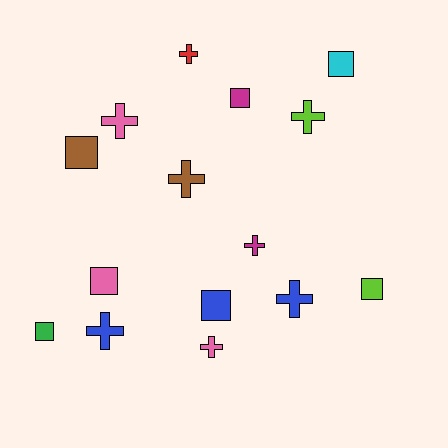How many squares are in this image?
There are 7 squares.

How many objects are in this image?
There are 15 objects.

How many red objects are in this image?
There is 1 red object.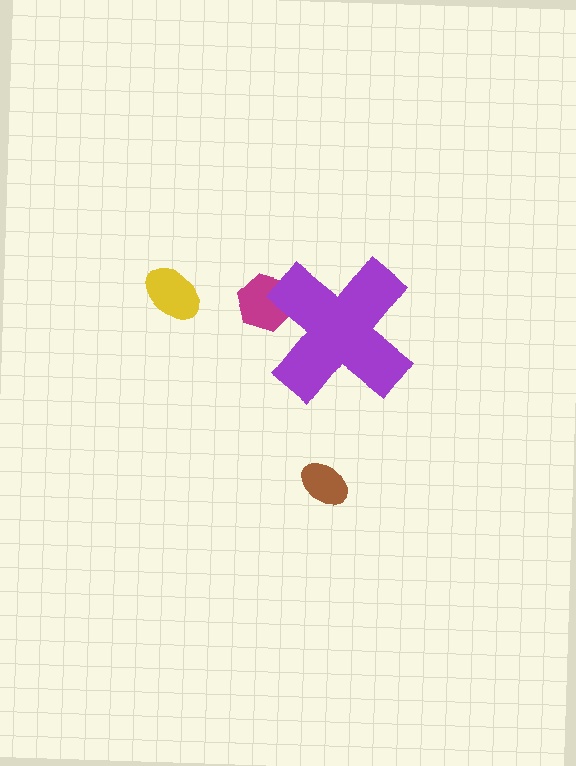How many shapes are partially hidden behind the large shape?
1 shape is partially hidden.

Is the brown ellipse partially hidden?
No, the brown ellipse is fully visible.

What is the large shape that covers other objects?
A purple cross.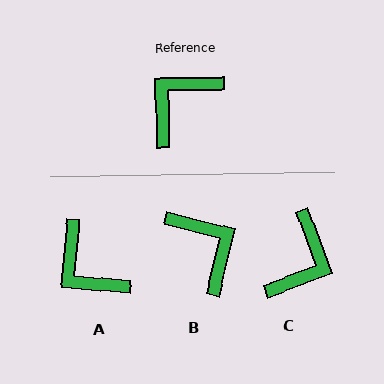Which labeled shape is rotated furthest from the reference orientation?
C, about 160 degrees away.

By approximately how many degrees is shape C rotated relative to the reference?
Approximately 160 degrees clockwise.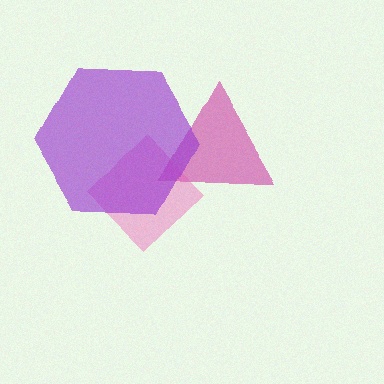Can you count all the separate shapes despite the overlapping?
Yes, there are 3 separate shapes.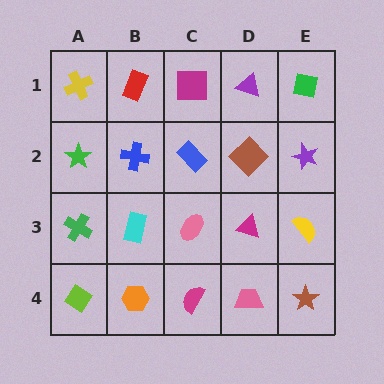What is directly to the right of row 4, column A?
An orange hexagon.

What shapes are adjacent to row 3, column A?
A green star (row 2, column A), a lime diamond (row 4, column A), a cyan rectangle (row 3, column B).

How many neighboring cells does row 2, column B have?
4.